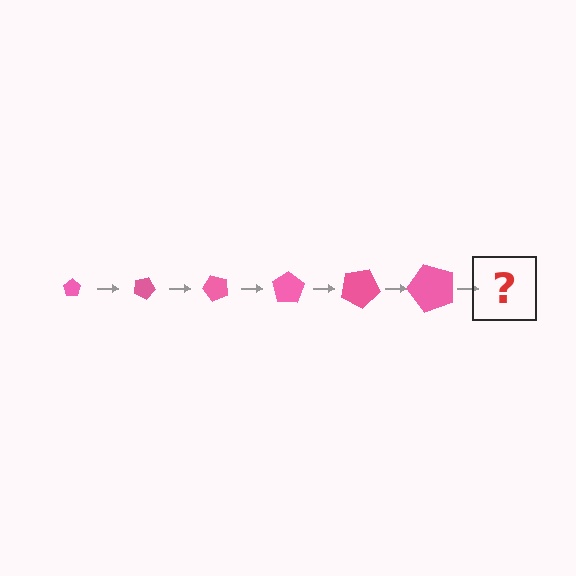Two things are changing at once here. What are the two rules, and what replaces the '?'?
The two rules are that the pentagon grows larger each step and it rotates 25 degrees each step. The '?' should be a pentagon, larger than the previous one and rotated 150 degrees from the start.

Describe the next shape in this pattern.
It should be a pentagon, larger than the previous one and rotated 150 degrees from the start.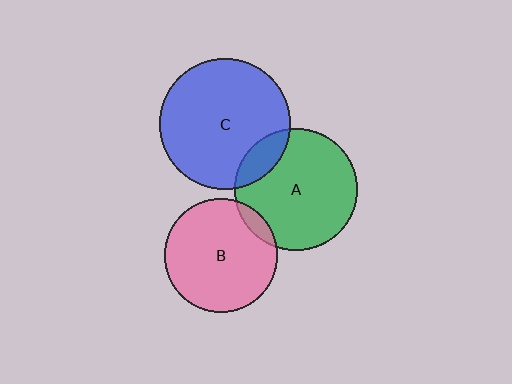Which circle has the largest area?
Circle C (blue).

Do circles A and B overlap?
Yes.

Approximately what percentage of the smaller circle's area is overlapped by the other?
Approximately 10%.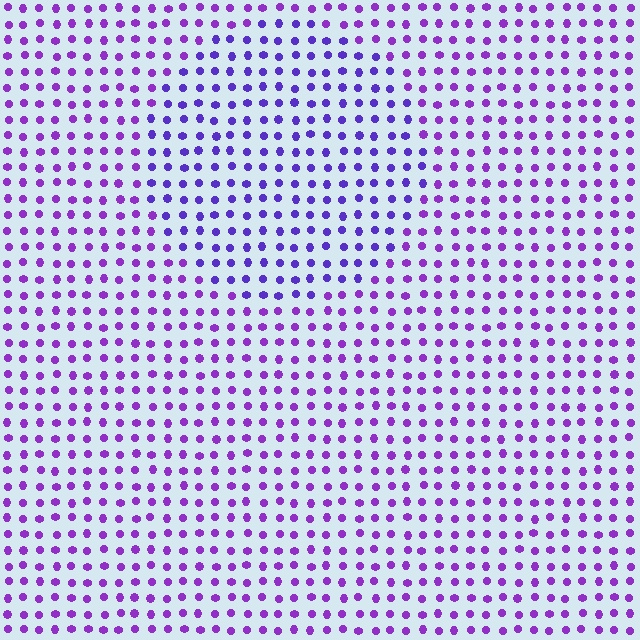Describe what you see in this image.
The image is filled with small purple elements in a uniform arrangement. A circle-shaped region is visible where the elements are tinted to a slightly different hue, forming a subtle color boundary.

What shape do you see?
I see a circle.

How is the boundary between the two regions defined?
The boundary is defined purely by a slight shift in hue (about 23 degrees). Spacing, size, and orientation are identical on both sides.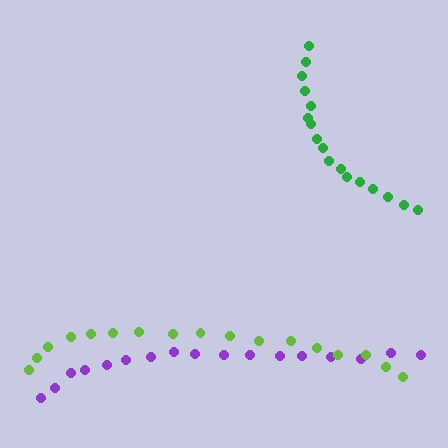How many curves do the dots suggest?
There are 3 distinct paths.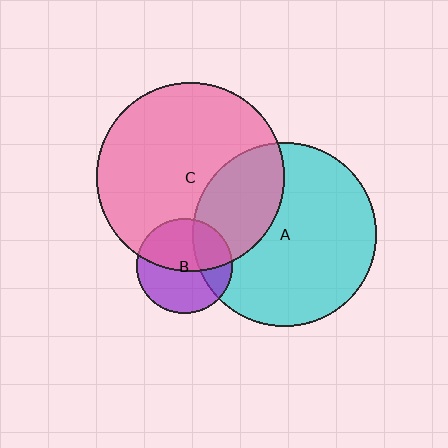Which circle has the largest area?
Circle C (pink).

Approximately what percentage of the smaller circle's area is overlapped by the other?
Approximately 30%.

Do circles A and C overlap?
Yes.